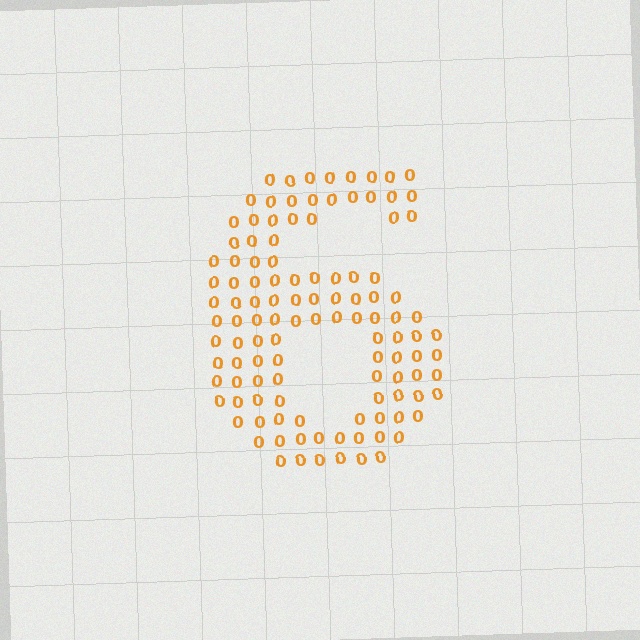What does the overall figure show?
The overall figure shows the digit 6.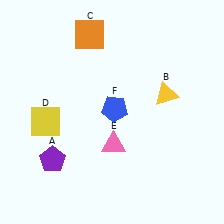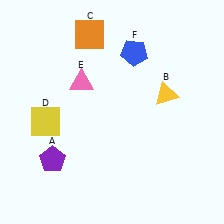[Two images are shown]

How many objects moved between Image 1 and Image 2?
2 objects moved between the two images.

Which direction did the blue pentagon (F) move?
The blue pentagon (F) moved up.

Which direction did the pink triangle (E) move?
The pink triangle (E) moved up.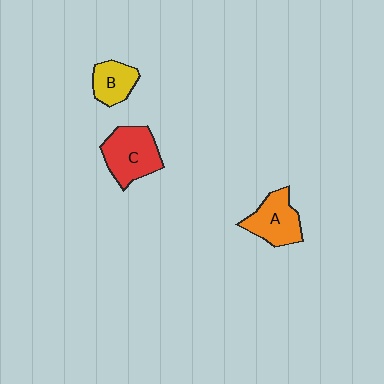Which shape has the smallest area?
Shape B (yellow).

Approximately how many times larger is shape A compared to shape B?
Approximately 1.4 times.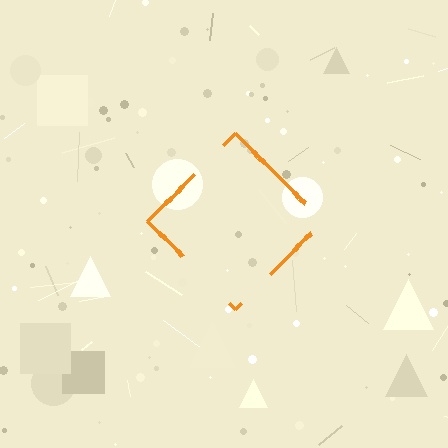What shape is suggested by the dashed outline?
The dashed outline suggests a diamond.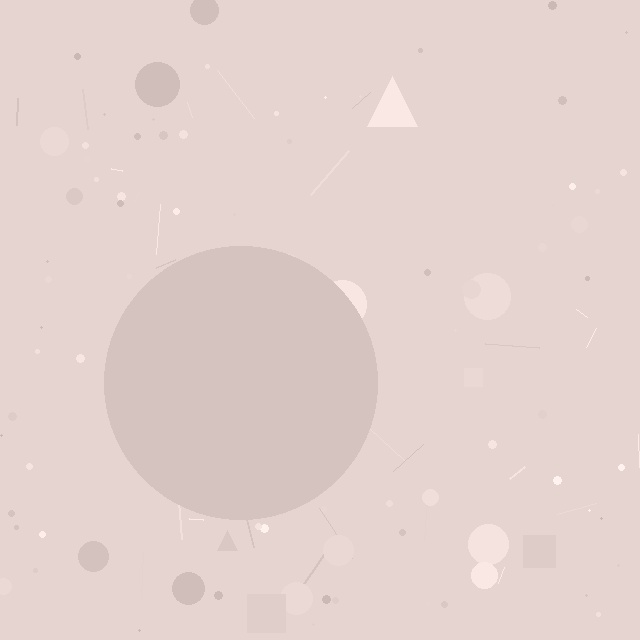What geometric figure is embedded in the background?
A circle is embedded in the background.